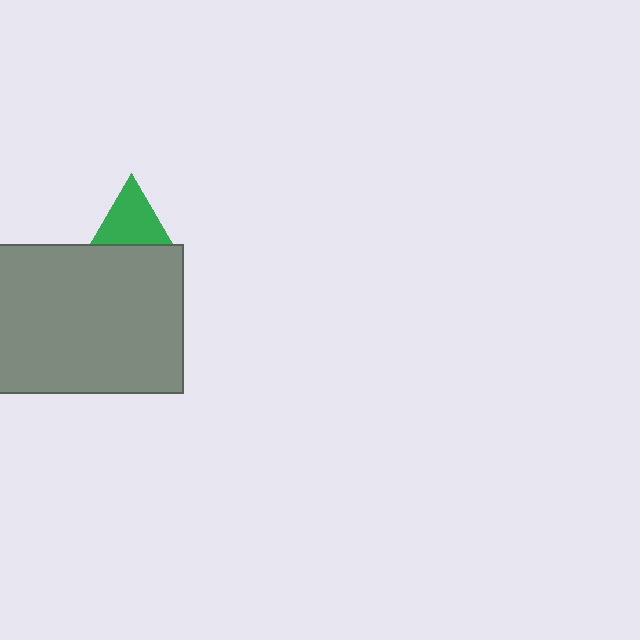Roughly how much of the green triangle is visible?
Most of it is visible (roughly 67%).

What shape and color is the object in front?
The object in front is a gray rectangle.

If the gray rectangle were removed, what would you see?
You would see the complete green triangle.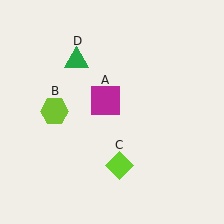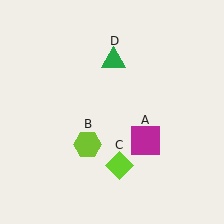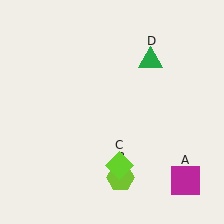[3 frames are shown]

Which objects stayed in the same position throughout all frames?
Lime diamond (object C) remained stationary.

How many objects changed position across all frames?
3 objects changed position: magenta square (object A), lime hexagon (object B), green triangle (object D).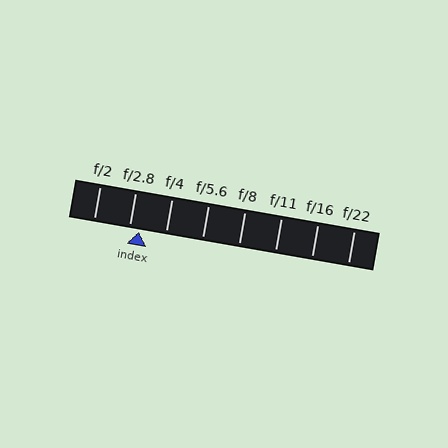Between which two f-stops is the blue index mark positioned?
The index mark is between f/2.8 and f/4.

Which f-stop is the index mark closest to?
The index mark is closest to f/2.8.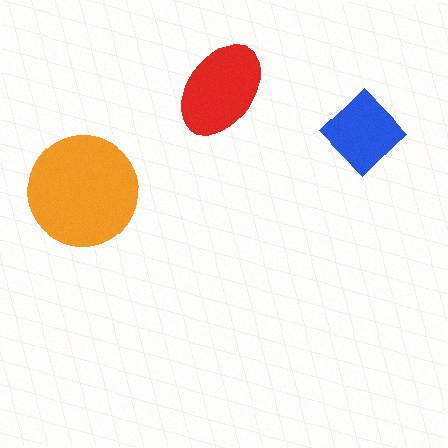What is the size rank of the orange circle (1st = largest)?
1st.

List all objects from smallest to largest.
The blue diamond, the red ellipse, the orange circle.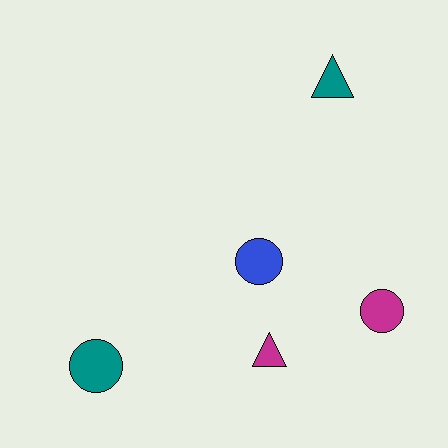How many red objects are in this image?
There are no red objects.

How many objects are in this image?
There are 5 objects.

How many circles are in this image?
There are 3 circles.